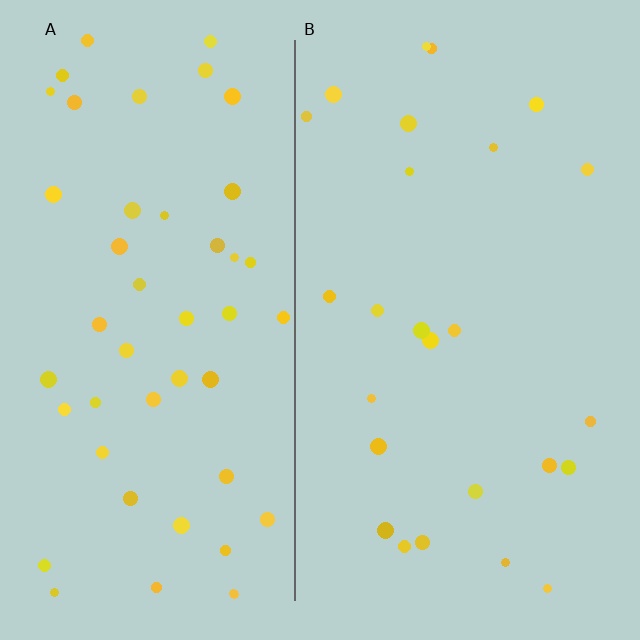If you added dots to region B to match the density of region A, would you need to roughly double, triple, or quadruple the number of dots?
Approximately double.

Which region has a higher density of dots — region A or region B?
A (the left).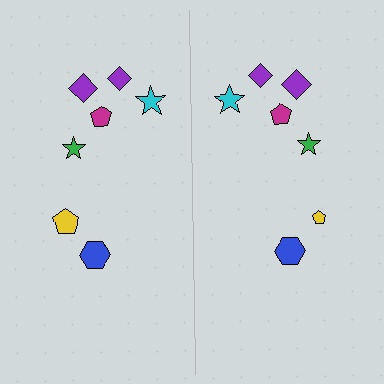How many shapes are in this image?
There are 14 shapes in this image.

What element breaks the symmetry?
The yellow pentagon on the right side has a different size than its mirror counterpart.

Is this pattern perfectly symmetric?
No, the pattern is not perfectly symmetric. The yellow pentagon on the right side has a different size than its mirror counterpart.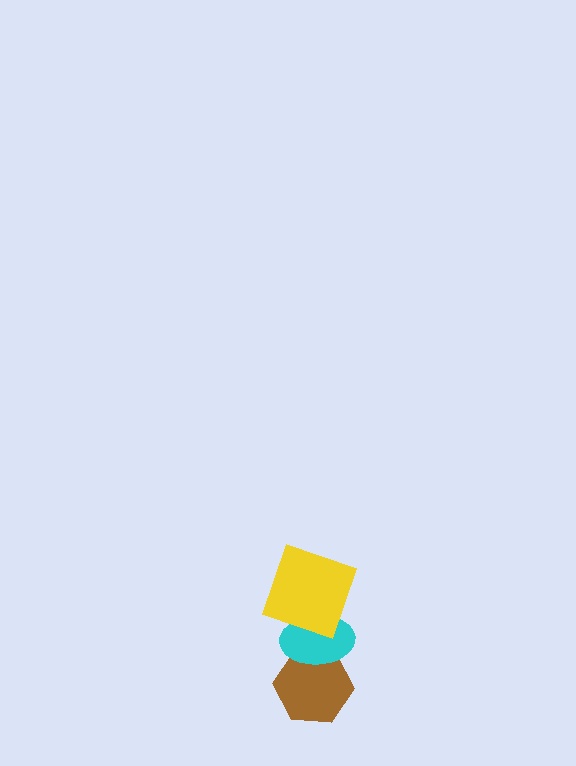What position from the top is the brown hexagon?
The brown hexagon is 3rd from the top.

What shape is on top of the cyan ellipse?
The yellow square is on top of the cyan ellipse.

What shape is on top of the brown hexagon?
The cyan ellipse is on top of the brown hexagon.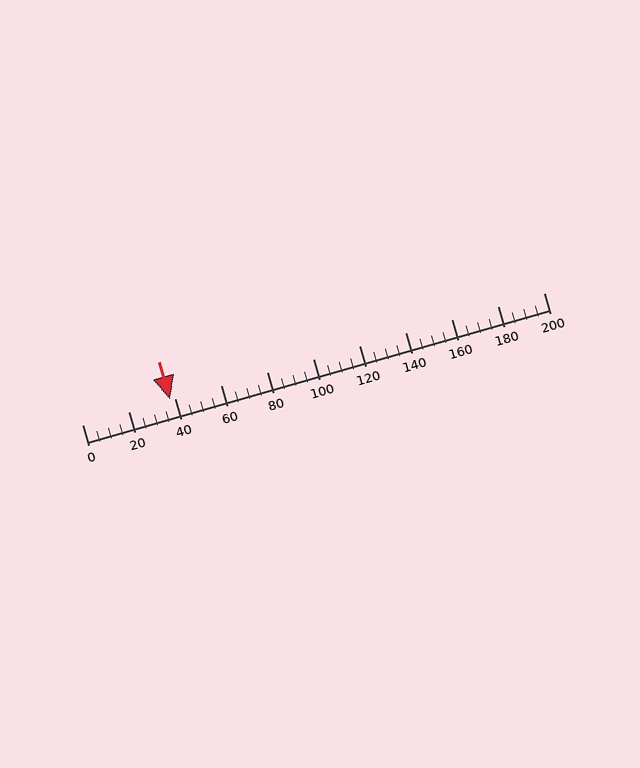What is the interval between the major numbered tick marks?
The major tick marks are spaced 20 units apart.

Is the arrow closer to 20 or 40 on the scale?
The arrow is closer to 40.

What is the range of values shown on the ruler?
The ruler shows values from 0 to 200.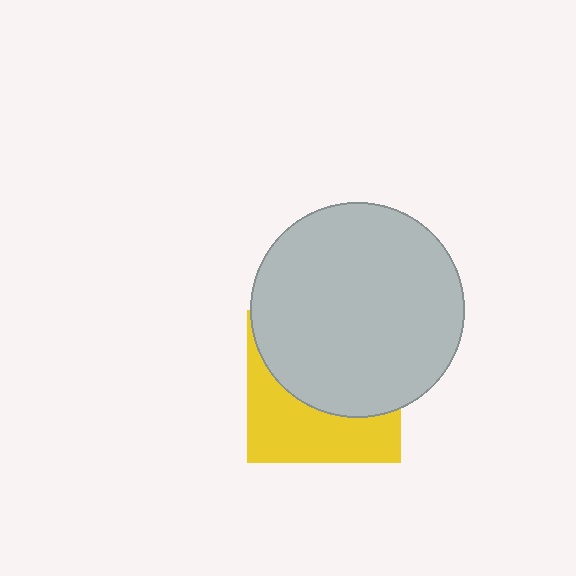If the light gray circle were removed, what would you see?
You would see the complete yellow square.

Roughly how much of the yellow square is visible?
A small part of it is visible (roughly 42%).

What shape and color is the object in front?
The object in front is a light gray circle.